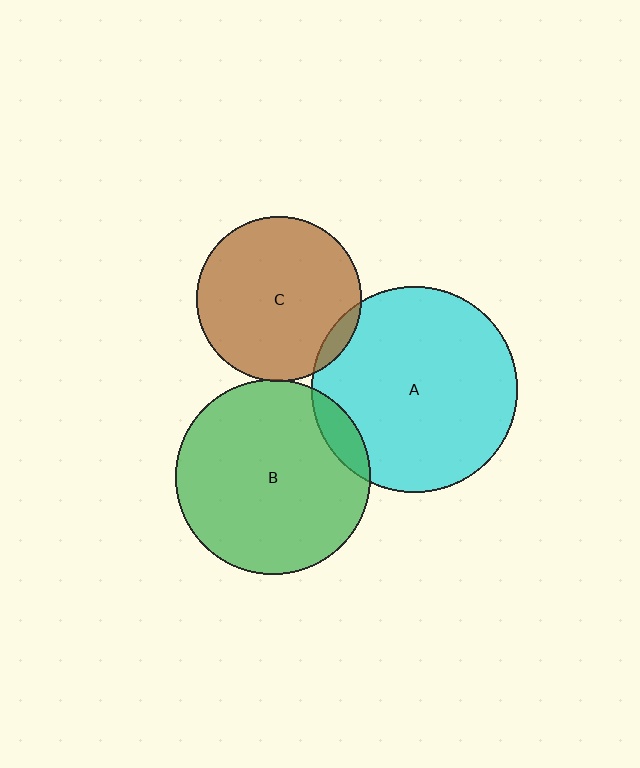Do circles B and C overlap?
Yes.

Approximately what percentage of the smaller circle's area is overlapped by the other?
Approximately 5%.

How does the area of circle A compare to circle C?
Approximately 1.5 times.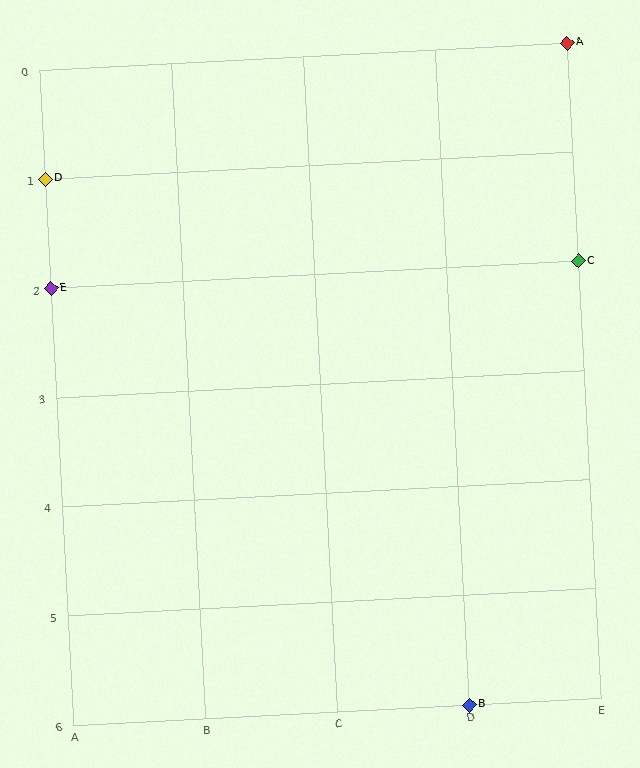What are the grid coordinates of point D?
Point D is at grid coordinates (A, 1).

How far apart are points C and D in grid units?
Points C and D are 4 columns and 1 row apart (about 4.1 grid units diagonally).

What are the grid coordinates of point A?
Point A is at grid coordinates (E, 0).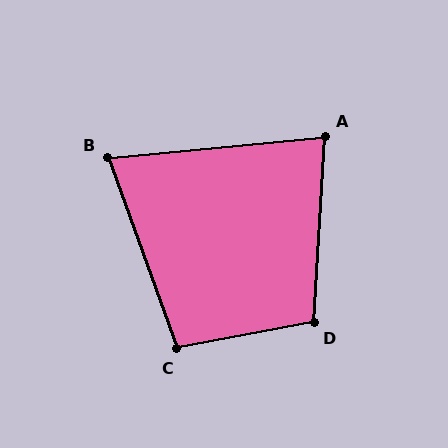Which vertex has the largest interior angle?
D, at approximately 104 degrees.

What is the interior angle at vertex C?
Approximately 99 degrees (obtuse).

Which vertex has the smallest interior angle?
B, at approximately 76 degrees.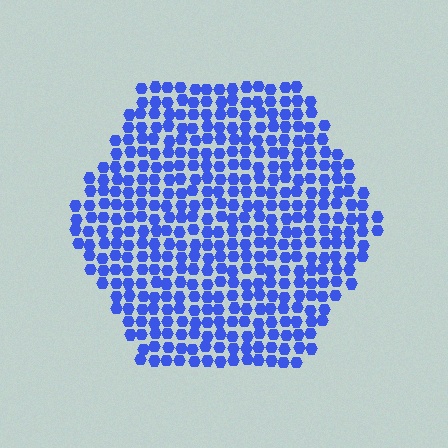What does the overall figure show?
The overall figure shows a hexagon.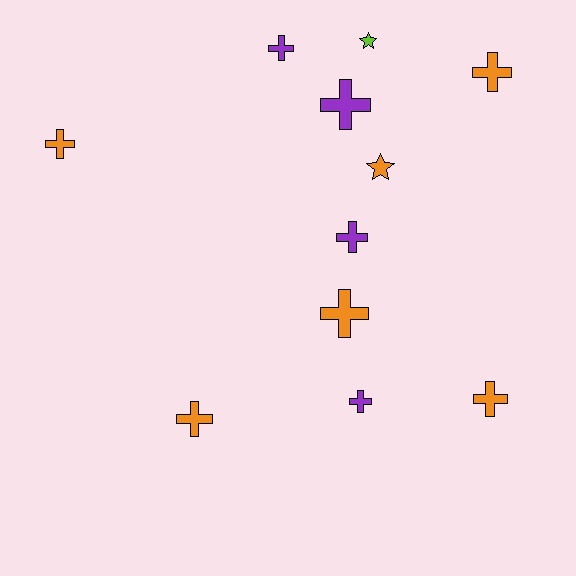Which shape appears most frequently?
Cross, with 9 objects.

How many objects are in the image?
There are 11 objects.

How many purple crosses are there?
There are 4 purple crosses.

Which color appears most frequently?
Orange, with 6 objects.